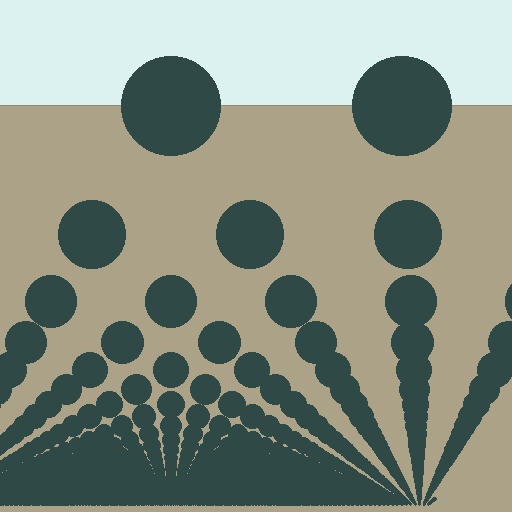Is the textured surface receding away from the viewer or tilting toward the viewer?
The surface appears to tilt toward the viewer. Texture elements get larger and sparser toward the top.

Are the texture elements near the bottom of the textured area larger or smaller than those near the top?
Smaller. The gradient is inverted — elements near the bottom are smaller and denser.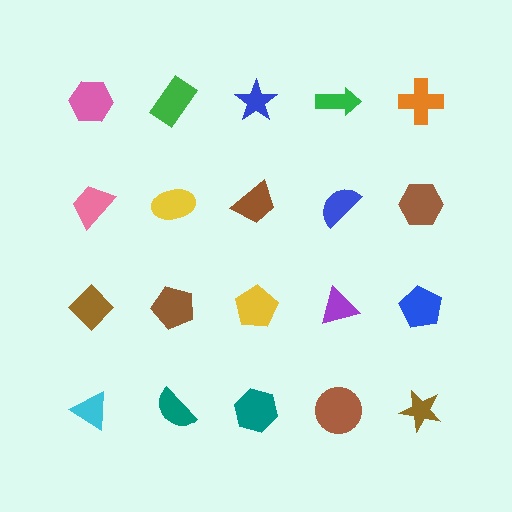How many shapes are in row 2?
5 shapes.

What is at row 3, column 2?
A brown pentagon.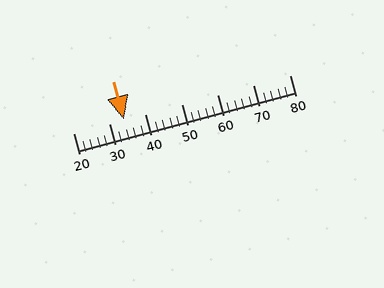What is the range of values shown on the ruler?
The ruler shows values from 20 to 80.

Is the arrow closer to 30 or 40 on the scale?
The arrow is closer to 30.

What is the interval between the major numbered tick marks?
The major tick marks are spaced 10 units apart.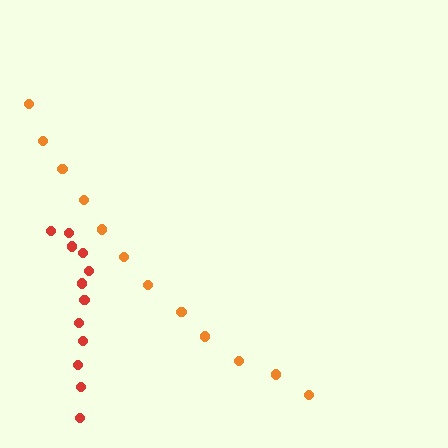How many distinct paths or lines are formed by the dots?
There are 2 distinct paths.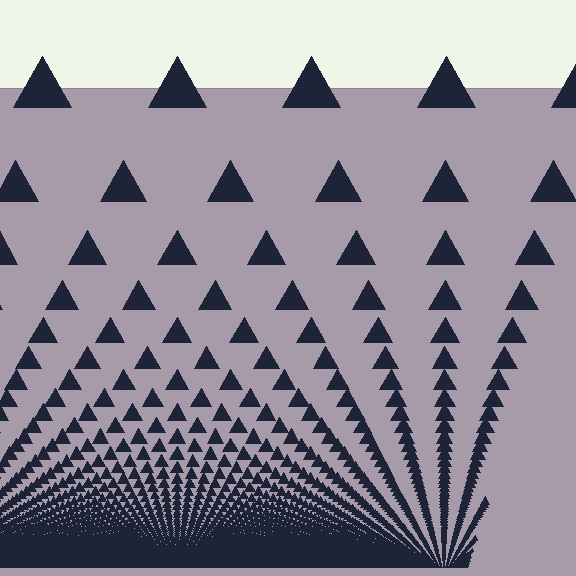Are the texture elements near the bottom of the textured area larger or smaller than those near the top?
Smaller. The gradient is inverted — elements near the bottom are smaller and denser.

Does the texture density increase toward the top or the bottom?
Density increases toward the bottom.